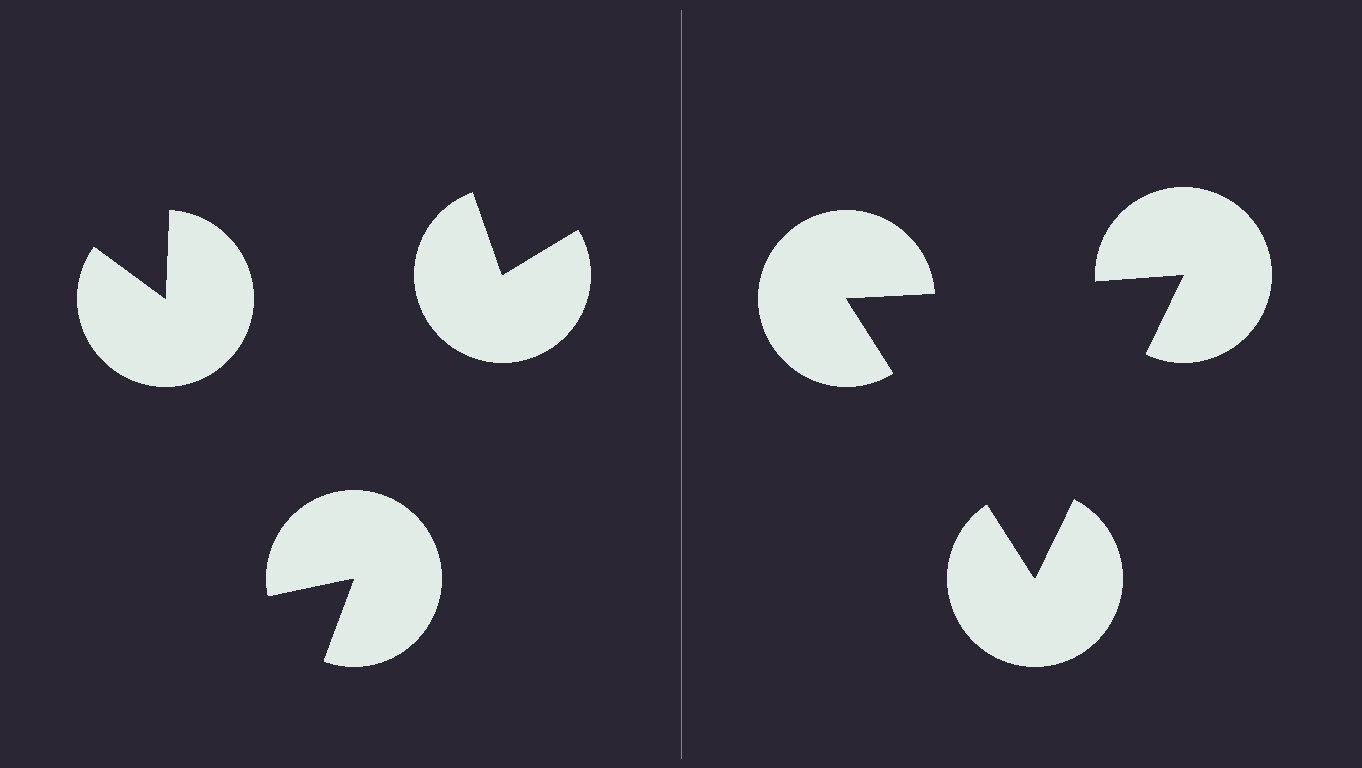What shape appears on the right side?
An illusory triangle.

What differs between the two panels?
The pac-man discs are positioned identically on both sides; only the wedge orientations differ. On the right they align to a triangle; on the left they are misaligned.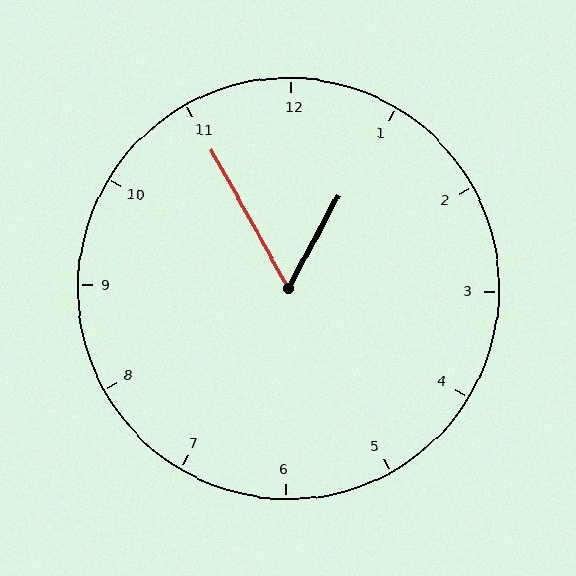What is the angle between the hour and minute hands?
Approximately 58 degrees.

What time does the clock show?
12:55.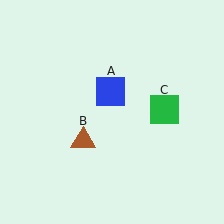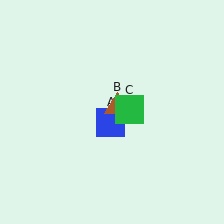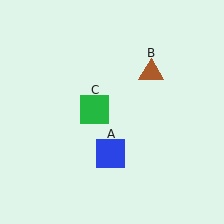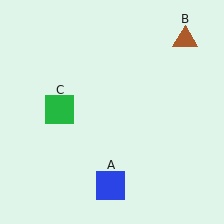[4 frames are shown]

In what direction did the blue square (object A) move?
The blue square (object A) moved down.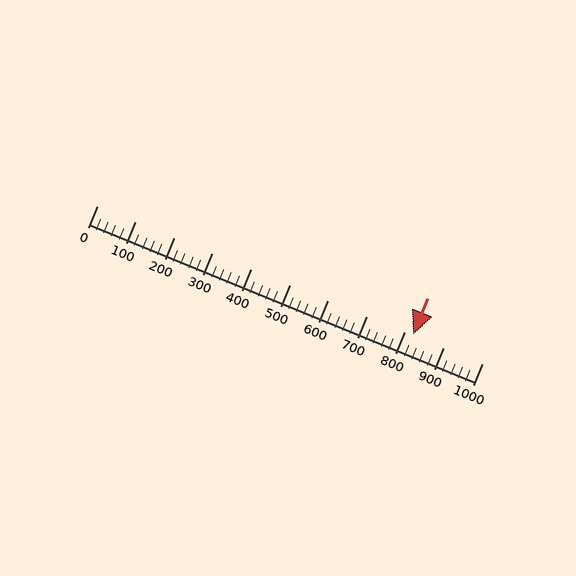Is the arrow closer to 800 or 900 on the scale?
The arrow is closer to 800.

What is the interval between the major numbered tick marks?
The major tick marks are spaced 100 units apart.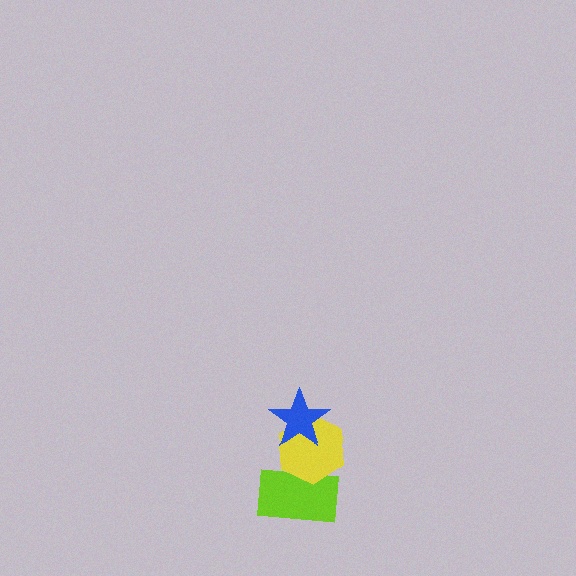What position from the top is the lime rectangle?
The lime rectangle is 3rd from the top.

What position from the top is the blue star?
The blue star is 1st from the top.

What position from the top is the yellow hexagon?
The yellow hexagon is 2nd from the top.